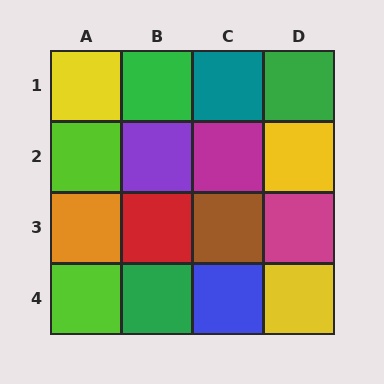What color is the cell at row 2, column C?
Magenta.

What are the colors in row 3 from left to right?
Orange, red, brown, magenta.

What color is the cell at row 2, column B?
Purple.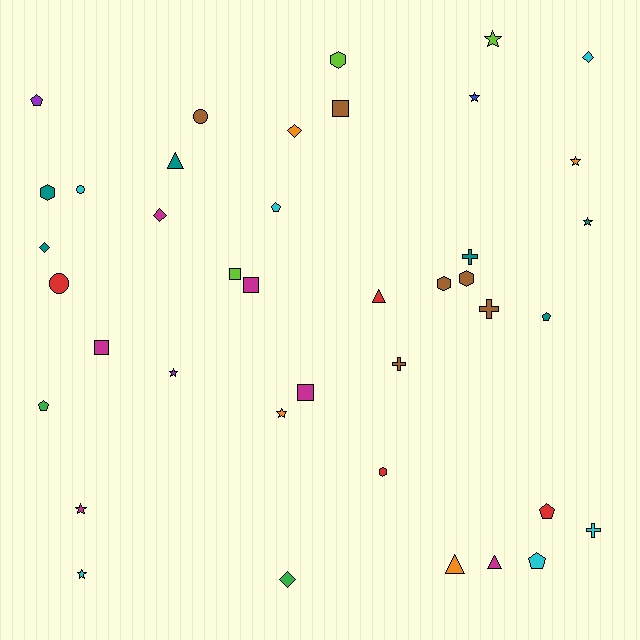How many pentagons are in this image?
There are 6 pentagons.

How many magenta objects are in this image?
There are 6 magenta objects.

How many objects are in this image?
There are 40 objects.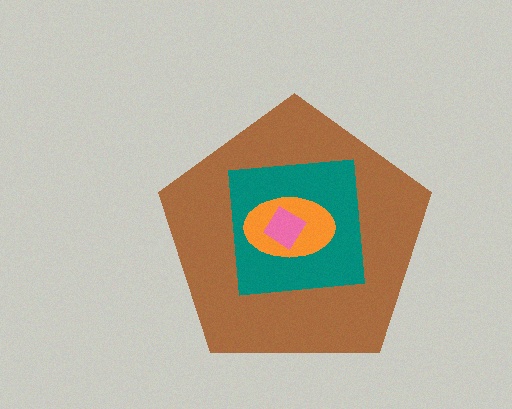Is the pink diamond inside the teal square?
Yes.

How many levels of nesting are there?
4.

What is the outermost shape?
The brown pentagon.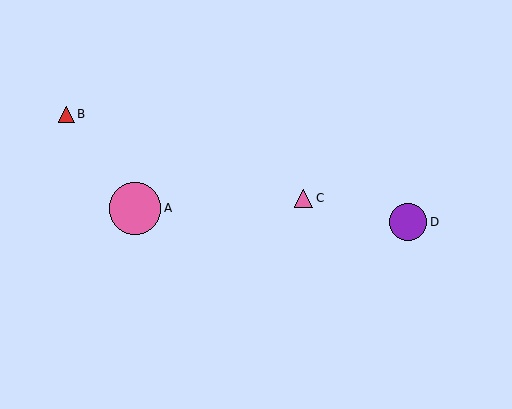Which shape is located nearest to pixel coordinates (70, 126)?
The red triangle (labeled B) at (66, 114) is nearest to that location.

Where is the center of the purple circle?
The center of the purple circle is at (408, 222).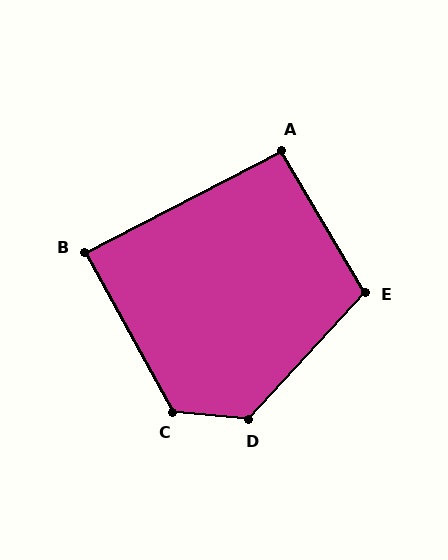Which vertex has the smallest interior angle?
B, at approximately 89 degrees.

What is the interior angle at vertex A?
Approximately 93 degrees (approximately right).